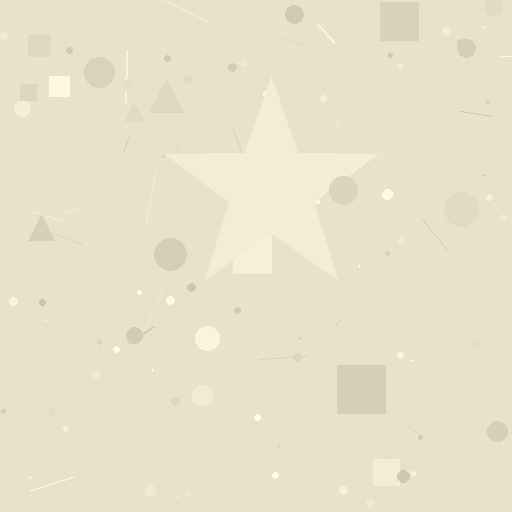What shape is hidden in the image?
A star is hidden in the image.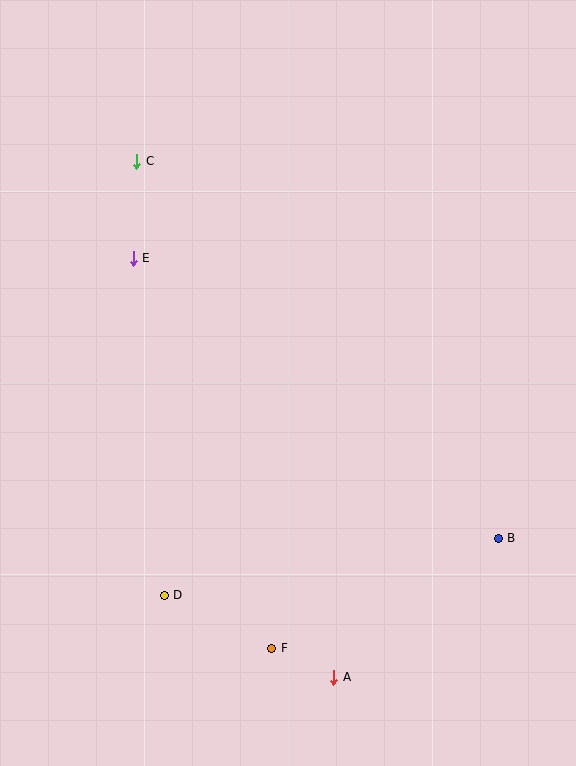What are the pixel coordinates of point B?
Point B is at (498, 538).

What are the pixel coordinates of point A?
Point A is at (334, 677).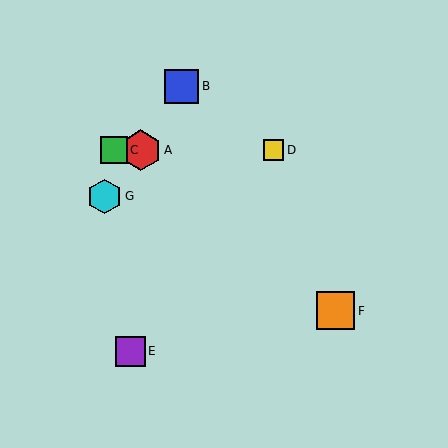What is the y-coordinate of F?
Object F is at y≈311.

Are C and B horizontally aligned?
No, C is at y≈150 and B is at y≈86.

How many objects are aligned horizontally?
3 objects (A, C, D) are aligned horizontally.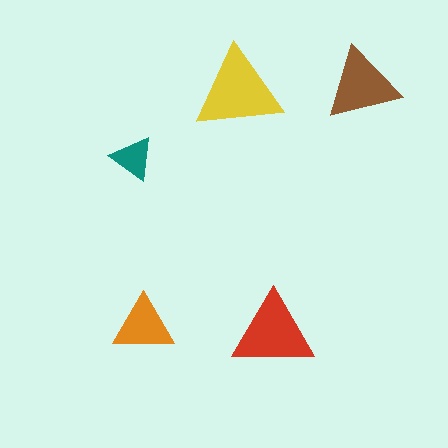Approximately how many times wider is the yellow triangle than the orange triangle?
About 1.5 times wider.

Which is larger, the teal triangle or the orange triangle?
The orange one.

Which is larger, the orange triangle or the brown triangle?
The brown one.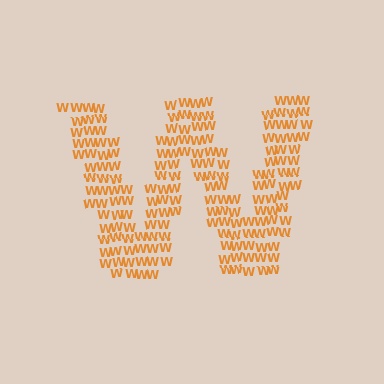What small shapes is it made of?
It is made of small letter W's.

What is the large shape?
The large shape is the letter W.